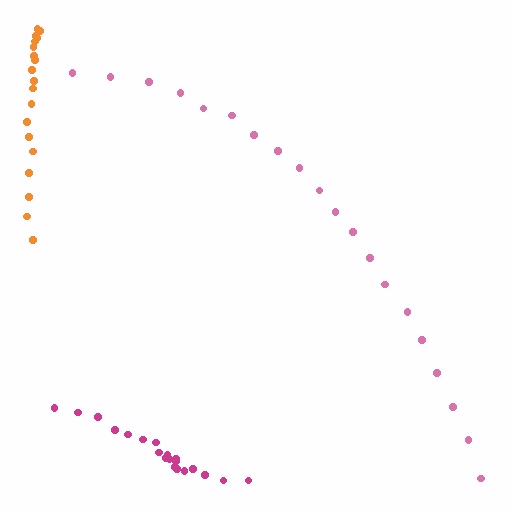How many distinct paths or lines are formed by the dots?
There are 3 distinct paths.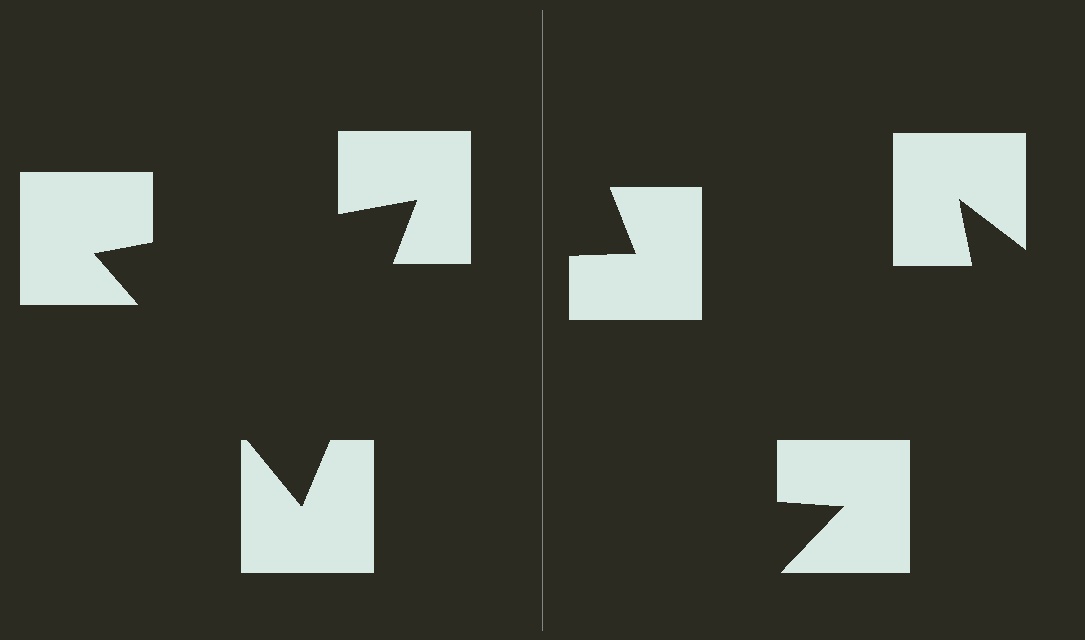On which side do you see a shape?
An illusory triangle appears on the left side. On the right side the wedge cuts are rotated, so no coherent shape forms.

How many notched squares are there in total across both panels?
6 — 3 on each side.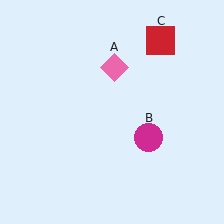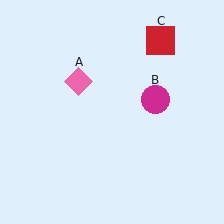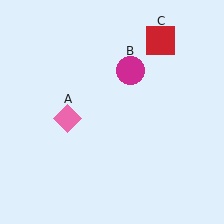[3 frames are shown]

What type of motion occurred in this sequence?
The pink diamond (object A), magenta circle (object B) rotated counterclockwise around the center of the scene.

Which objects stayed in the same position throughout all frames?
Red square (object C) remained stationary.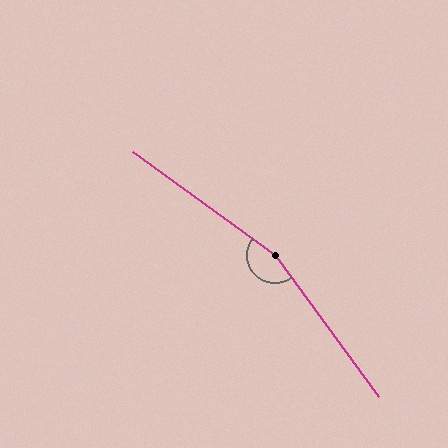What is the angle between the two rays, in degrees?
Approximately 162 degrees.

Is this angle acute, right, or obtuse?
It is obtuse.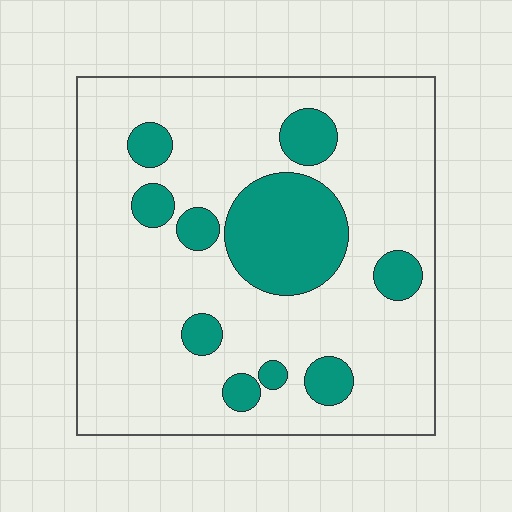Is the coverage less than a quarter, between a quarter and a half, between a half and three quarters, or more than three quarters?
Less than a quarter.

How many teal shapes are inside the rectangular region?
10.